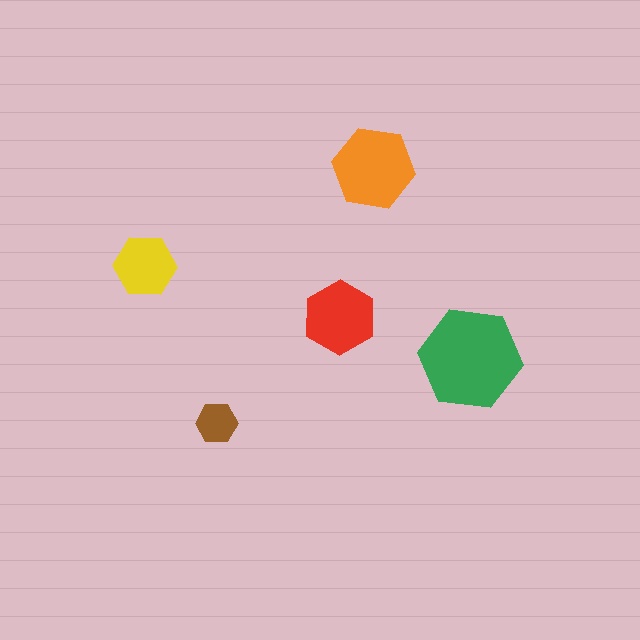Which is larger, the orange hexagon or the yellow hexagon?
The orange one.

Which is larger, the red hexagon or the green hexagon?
The green one.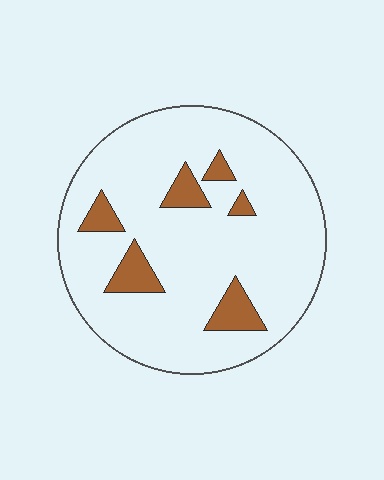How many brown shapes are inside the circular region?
6.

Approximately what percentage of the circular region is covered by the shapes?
Approximately 10%.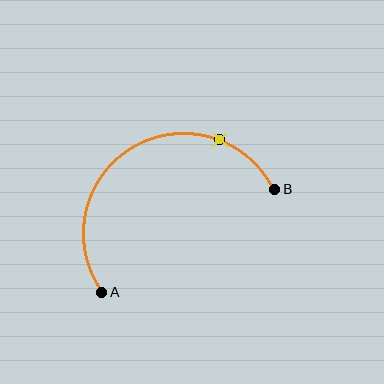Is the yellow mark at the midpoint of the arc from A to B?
No. The yellow mark lies on the arc but is closer to endpoint B. The arc midpoint would be at the point on the curve equidistant along the arc from both A and B.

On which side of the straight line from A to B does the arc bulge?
The arc bulges above the straight line connecting A and B.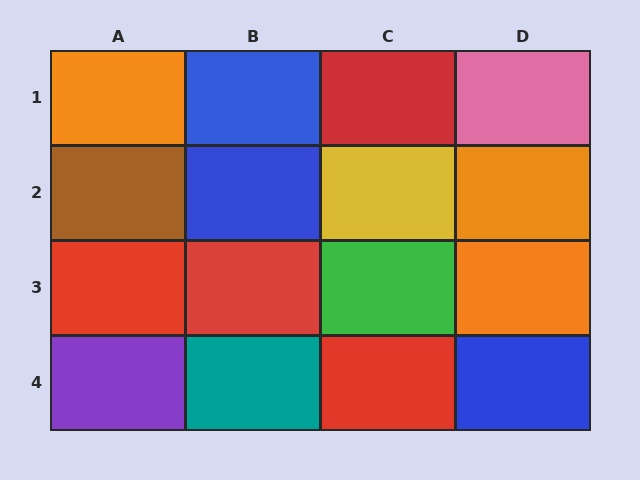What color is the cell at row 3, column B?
Red.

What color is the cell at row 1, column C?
Red.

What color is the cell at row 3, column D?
Orange.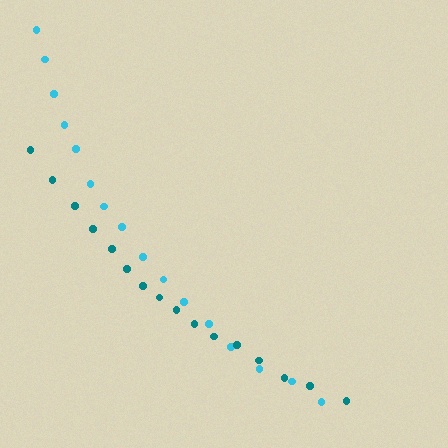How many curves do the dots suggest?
There are 2 distinct paths.